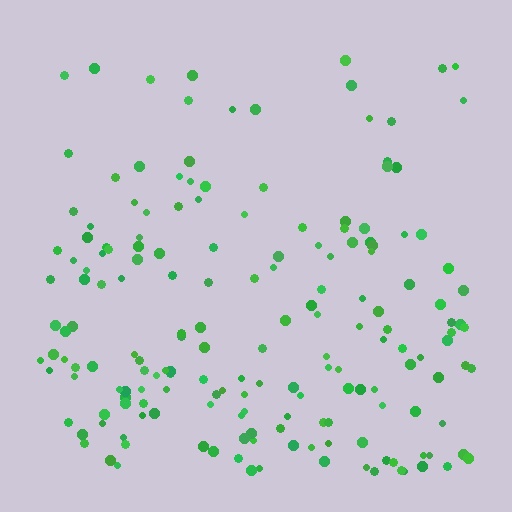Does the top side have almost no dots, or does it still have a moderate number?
Still a moderate number, just noticeably fewer than the bottom.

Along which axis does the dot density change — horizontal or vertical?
Vertical.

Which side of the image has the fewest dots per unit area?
The top.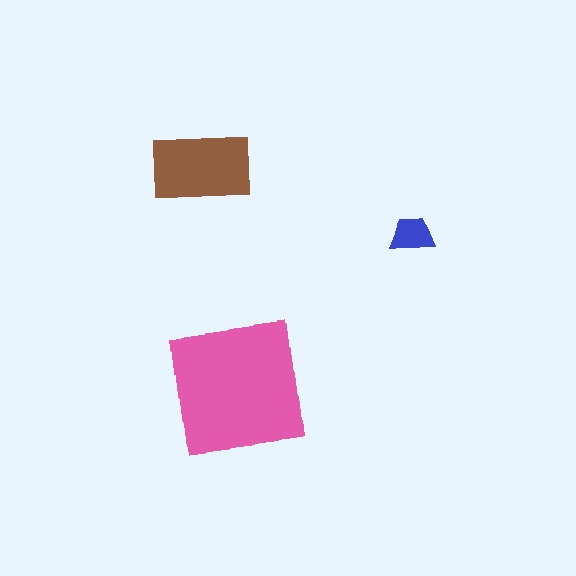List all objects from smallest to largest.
The blue trapezoid, the brown rectangle, the pink square.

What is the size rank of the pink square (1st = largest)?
1st.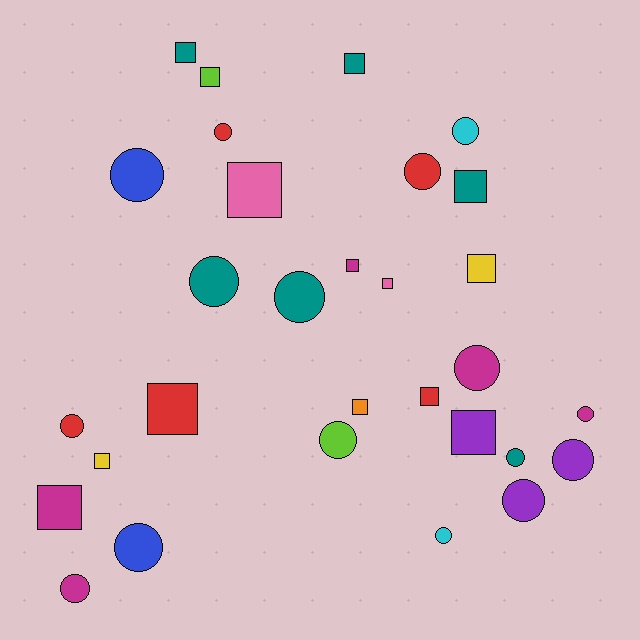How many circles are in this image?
There are 16 circles.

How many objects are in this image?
There are 30 objects.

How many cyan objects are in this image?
There are 2 cyan objects.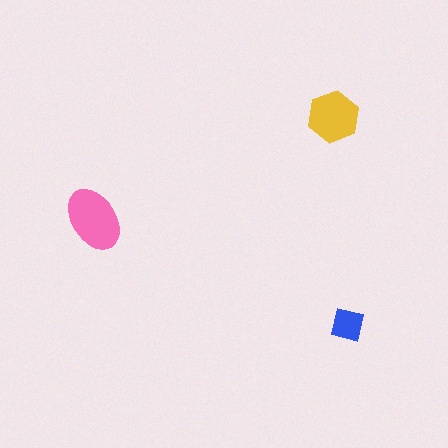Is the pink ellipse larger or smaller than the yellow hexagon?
Larger.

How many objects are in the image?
There are 3 objects in the image.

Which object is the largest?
The pink ellipse.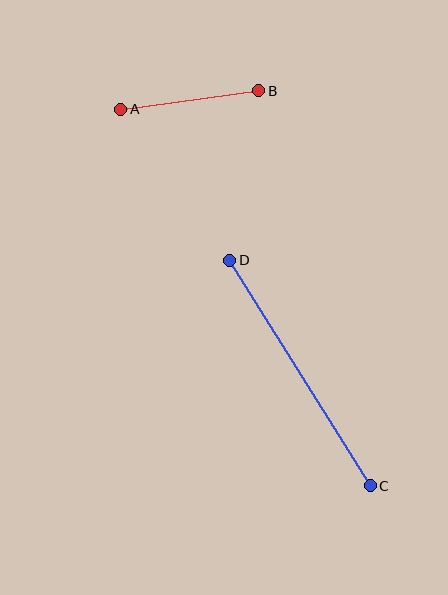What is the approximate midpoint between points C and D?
The midpoint is at approximately (300, 373) pixels.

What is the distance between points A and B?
The distance is approximately 139 pixels.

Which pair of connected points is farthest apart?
Points C and D are farthest apart.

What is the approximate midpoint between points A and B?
The midpoint is at approximately (190, 100) pixels.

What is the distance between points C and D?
The distance is approximately 266 pixels.